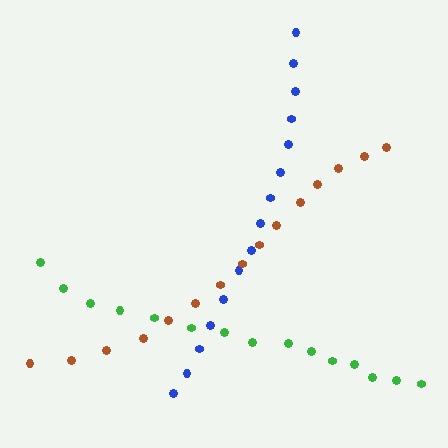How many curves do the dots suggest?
There are 3 distinct paths.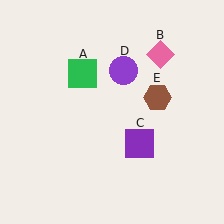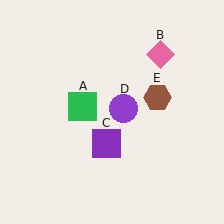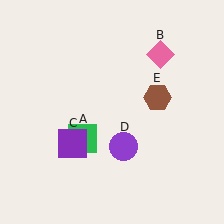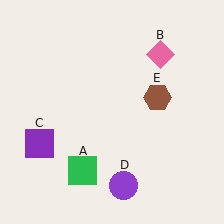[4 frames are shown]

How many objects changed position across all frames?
3 objects changed position: green square (object A), purple square (object C), purple circle (object D).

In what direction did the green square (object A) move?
The green square (object A) moved down.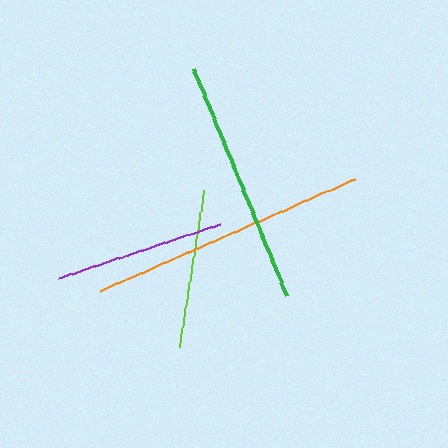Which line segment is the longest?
The orange line is the longest at approximately 279 pixels.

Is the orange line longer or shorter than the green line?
The orange line is longer than the green line.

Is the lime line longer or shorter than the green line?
The green line is longer than the lime line.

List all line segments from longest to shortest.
From longest to shortest: orange, green, purple, lime.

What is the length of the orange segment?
The orange segment is approximately 279 pixels long.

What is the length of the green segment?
The green segment is approximately 246 pixels long.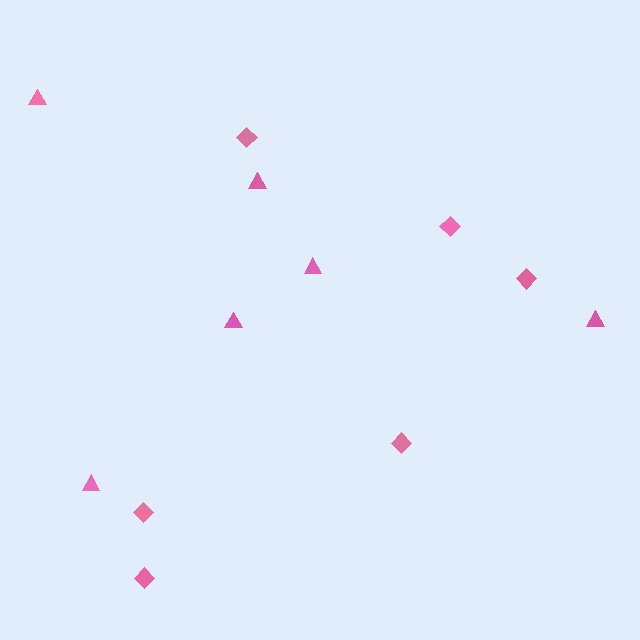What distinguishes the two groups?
There are 2 groups: one group of diamonds (6) and one group of triangles (6).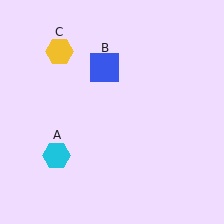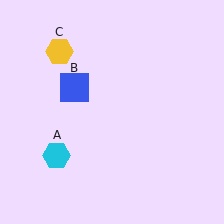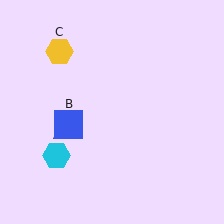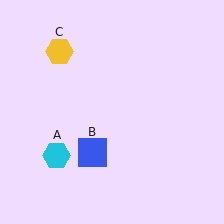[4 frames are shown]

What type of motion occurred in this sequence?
The blue square (object B) rotated counterclockwise around the center of the scene.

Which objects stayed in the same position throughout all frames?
Cyan hexagon (object A) and yellow hexagon (object C) remained stationary.